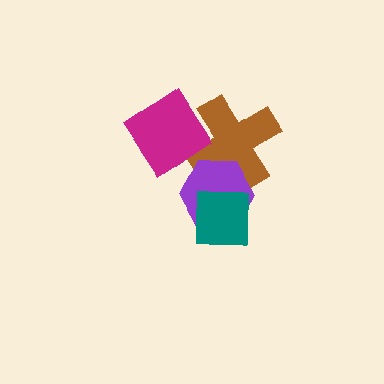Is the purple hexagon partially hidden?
Yes, it is partially covered by another shape.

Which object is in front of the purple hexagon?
The teal square is in front of the purple hexagon.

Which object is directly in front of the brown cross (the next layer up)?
The purple hexagon is directly in front of the brown cross.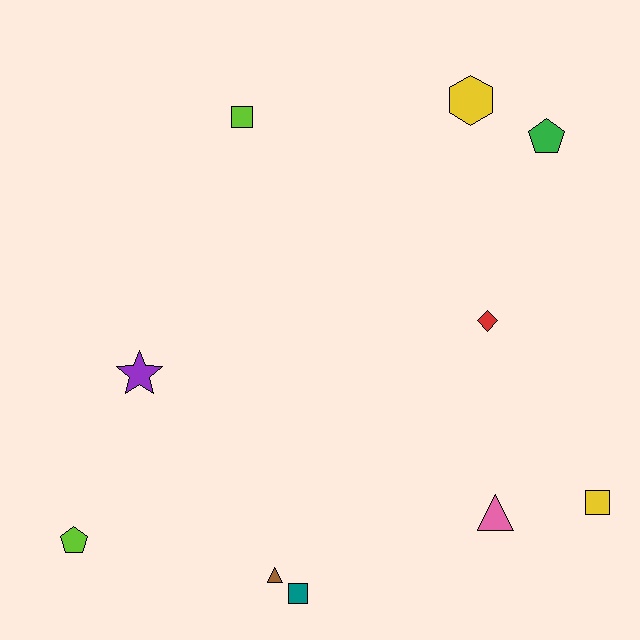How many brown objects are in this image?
There is 1 brown object.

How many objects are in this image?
There are 10 objects.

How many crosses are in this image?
There are no crosses.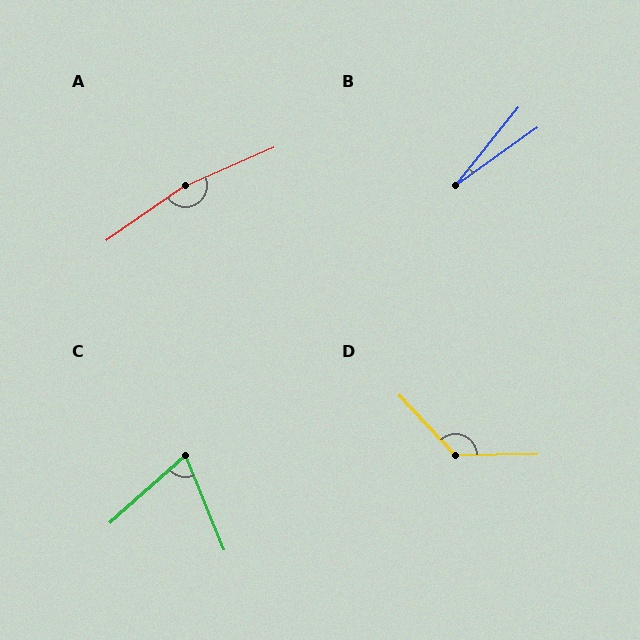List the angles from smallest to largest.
B (16°), C (71°), D (132°), A (169°).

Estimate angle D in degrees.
Approximately 132 degrees.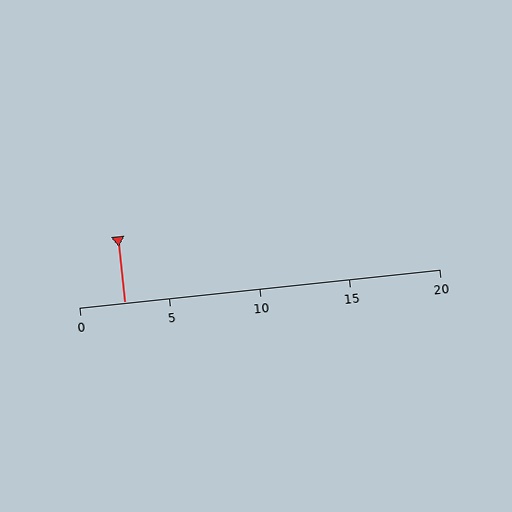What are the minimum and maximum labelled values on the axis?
The axis runs from 0 to 20.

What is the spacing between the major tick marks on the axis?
The major ticks are spaced 5 apart.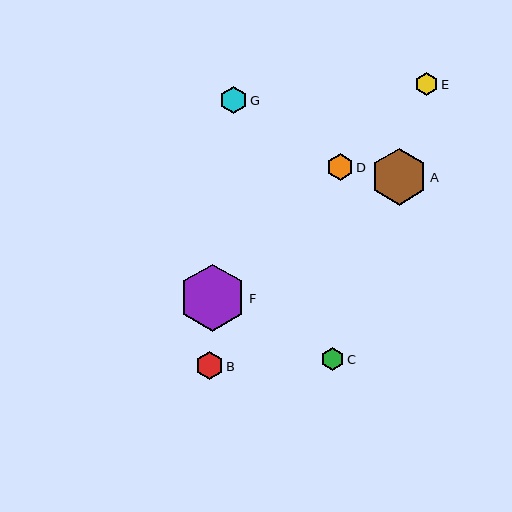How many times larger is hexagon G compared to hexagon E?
Hexagon G is approximately 1.2 times the size of hexagon E.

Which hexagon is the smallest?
Hexagon E is the smallest with a size of approximately 23 pixels.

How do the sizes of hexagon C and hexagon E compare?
Hexagon C and hexagon E are approximately the same size.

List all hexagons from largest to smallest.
From largest to smallest: F, A, B, G, D, C, E.